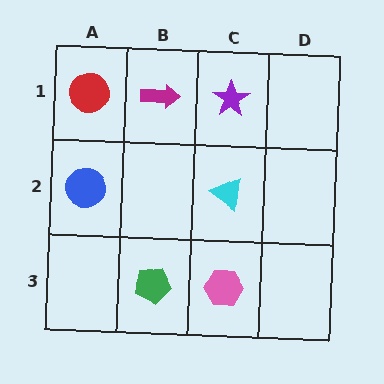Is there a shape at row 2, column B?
No, that cell is empty.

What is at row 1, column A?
A red circle.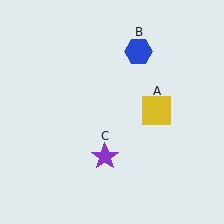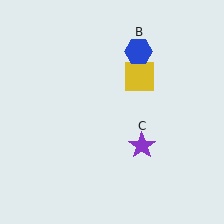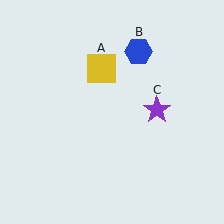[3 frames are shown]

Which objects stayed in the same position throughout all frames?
Blue hexagon (object B) remained stationary.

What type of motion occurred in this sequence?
The yellow square (object A), purple star (object C) rotated counterclockwise around the center of the scene.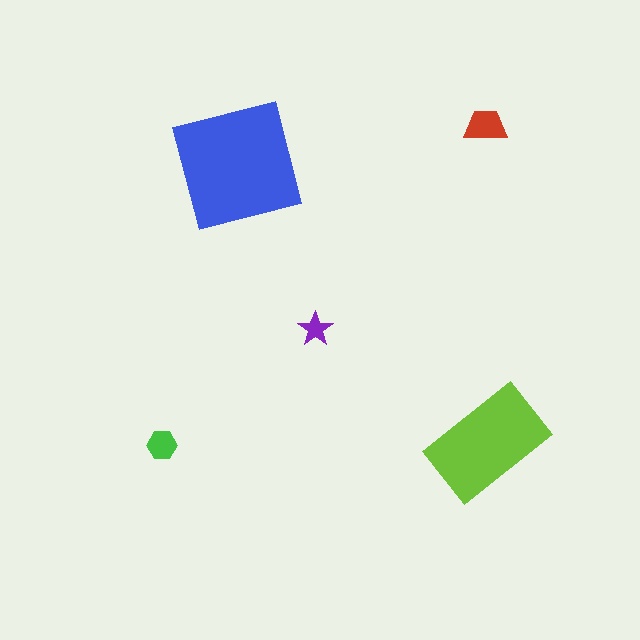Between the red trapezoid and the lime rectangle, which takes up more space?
The lime rectangle.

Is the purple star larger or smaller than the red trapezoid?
Smaller.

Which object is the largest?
The blue square.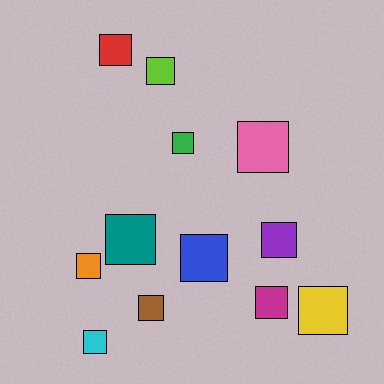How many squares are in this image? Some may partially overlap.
There are 12 squares.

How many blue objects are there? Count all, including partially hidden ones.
There is 1 blue object.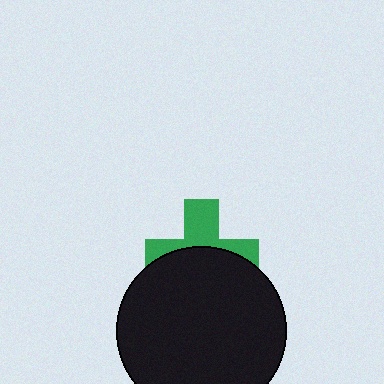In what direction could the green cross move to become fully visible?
The green cross could move up. That would shift it out from behind the black circle entirely.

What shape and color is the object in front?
The object in front is a black circle.